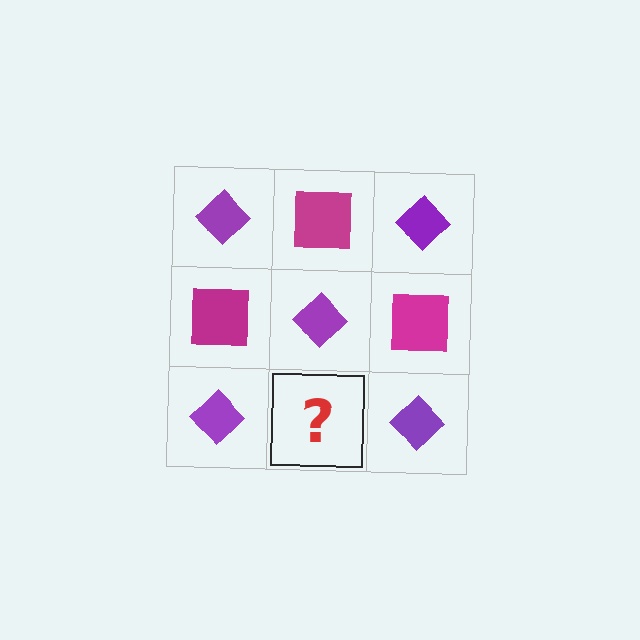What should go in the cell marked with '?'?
The missing cell should contain a magenta square.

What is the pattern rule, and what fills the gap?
The rule is that it alternates purple diamond and magenta square in a checkerboard pattern. The gap should be filled with a magenta square.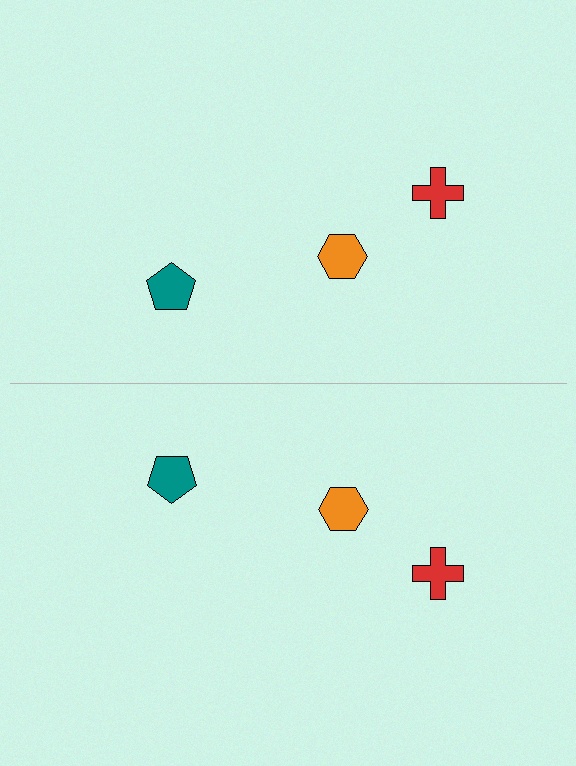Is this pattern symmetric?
Yes, this pattern has bilateral (reflection) symmetry.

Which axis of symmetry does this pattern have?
The pattern has a horizontal axis of symmetry running through the center of the image.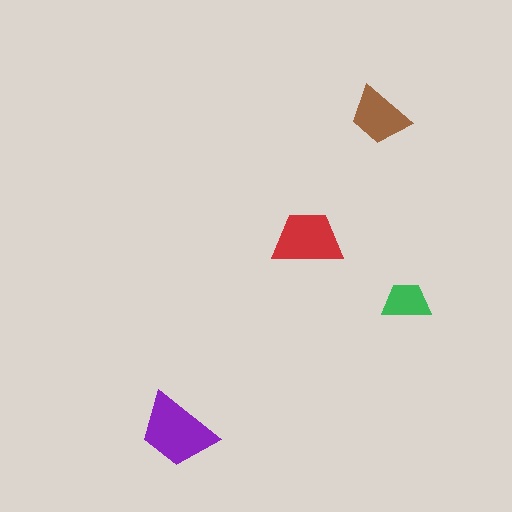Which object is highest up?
The brown trapezoid is topmost.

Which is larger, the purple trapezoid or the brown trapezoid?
The purple one.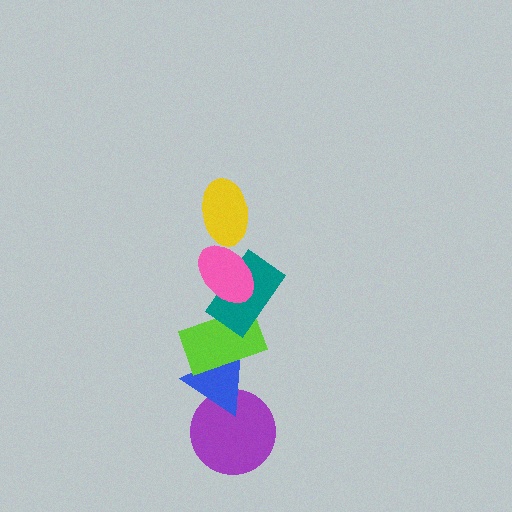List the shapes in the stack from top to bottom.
From top to bottom: the yellow ellipse, the pink ellipse, the teal rectangle, the lime rectangle, the blue triangle, the purple circle.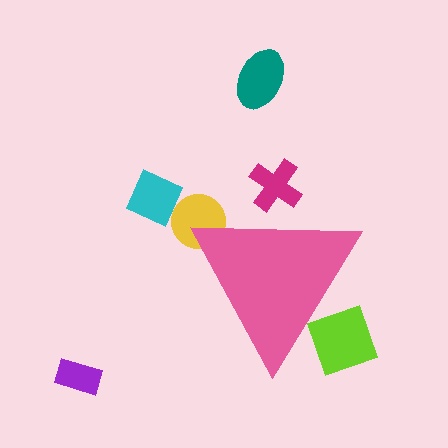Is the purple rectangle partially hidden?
No, the purple rectangle is fully visible.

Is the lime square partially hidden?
Yes, the lime square is partially hidden behind the pink triangle.